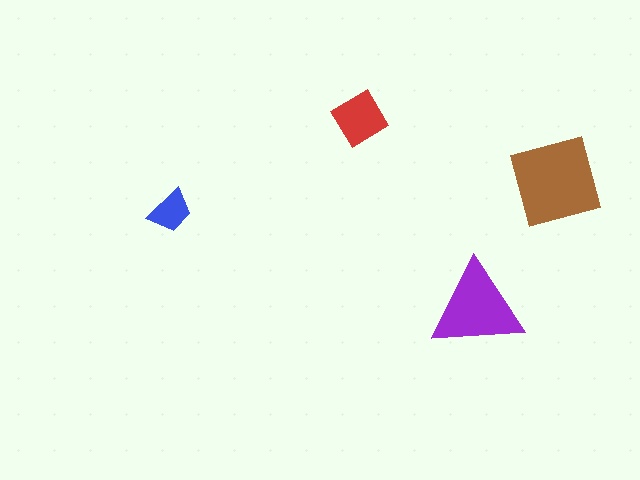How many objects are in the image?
There are 4 objects in the image.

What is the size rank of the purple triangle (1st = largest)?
2nd.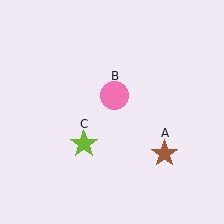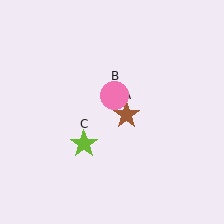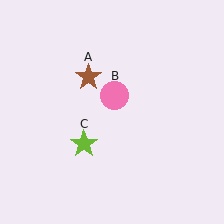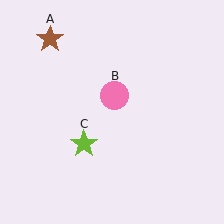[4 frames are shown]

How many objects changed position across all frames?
1 object changed position: brown star (object A).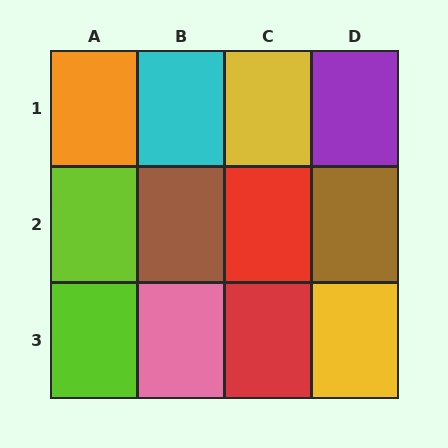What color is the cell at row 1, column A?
Orange.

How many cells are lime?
2 cells are lime.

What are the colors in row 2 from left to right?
Lime, brown, red, brown.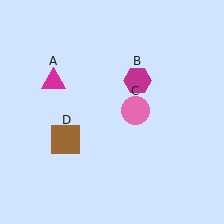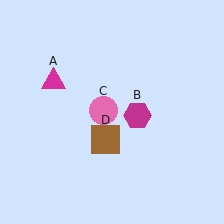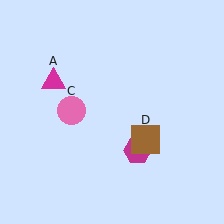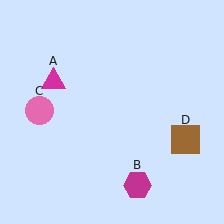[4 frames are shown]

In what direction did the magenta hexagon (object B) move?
The magenta hexagon (object B) moved down.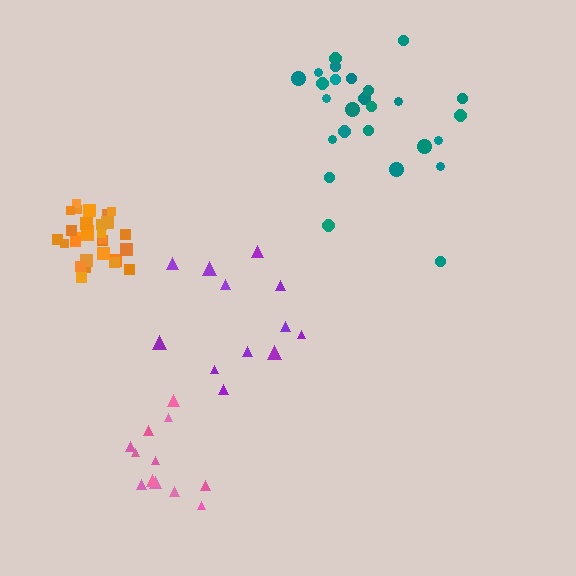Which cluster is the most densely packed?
Orange.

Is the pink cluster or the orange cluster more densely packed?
Orange.